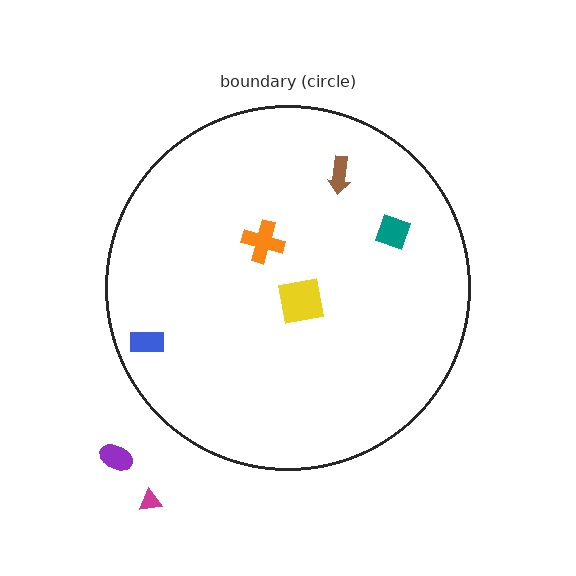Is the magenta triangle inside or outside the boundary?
Outside.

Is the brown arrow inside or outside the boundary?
Inside.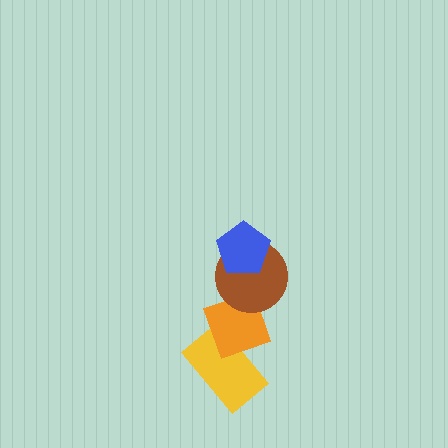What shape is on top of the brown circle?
The blue pentagon is on top of the brown circle.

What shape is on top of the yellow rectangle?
The orange diamond is on top of the yellow rectangle.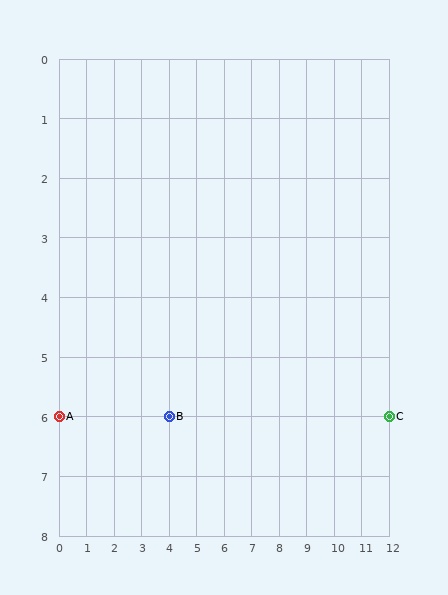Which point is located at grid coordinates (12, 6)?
Point C is at (12, 6).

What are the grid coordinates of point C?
Point C is at grid coordinates (12, 6).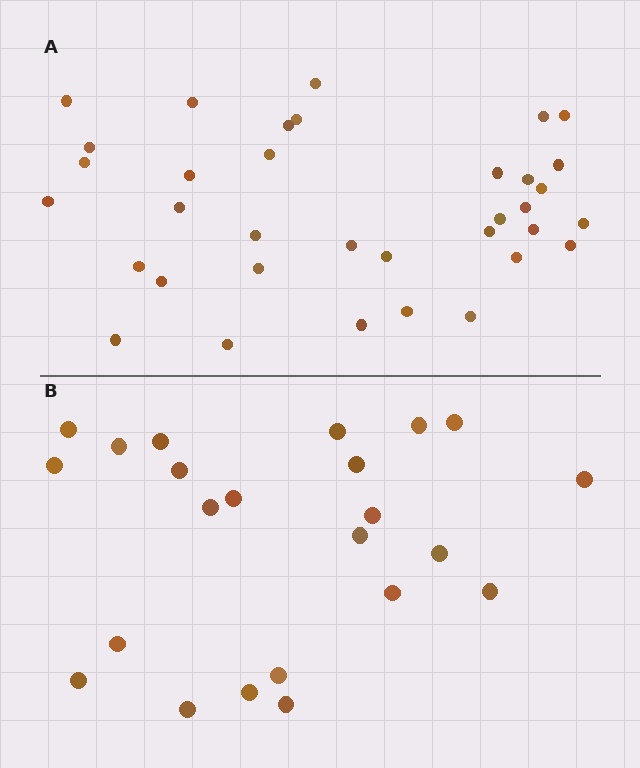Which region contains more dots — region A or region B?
Region A (the top region) has more dots.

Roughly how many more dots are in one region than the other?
Region A has roughly 12 or so more dots than region B.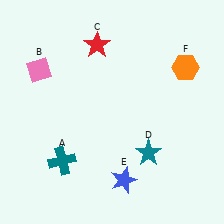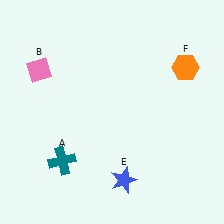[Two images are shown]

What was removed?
The red star (C), the teal star (D) were removed in Image 2.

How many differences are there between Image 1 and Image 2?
There are 2 differences between the two images.